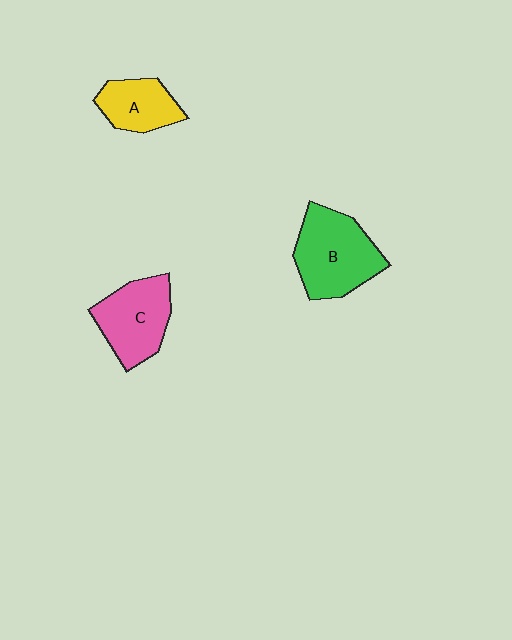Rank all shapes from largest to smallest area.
From largest to smallest: B (green), C (pink), A (yellow).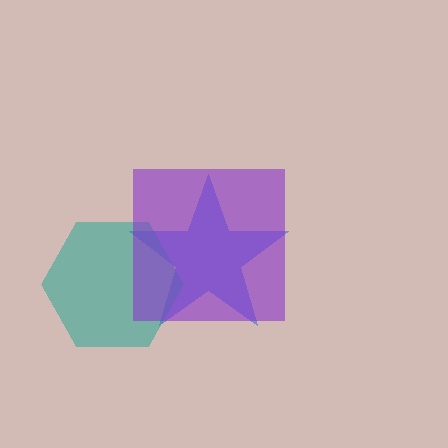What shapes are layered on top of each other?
The layered shapes are: a blue star, a teal hexagon, a purple square.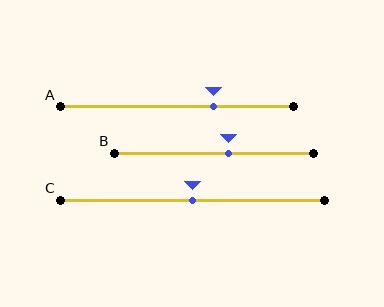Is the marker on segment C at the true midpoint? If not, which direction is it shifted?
Yes, the marker on segment C is at the true midpoint.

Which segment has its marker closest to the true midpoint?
Segment C has its marker closest to the true midpoint.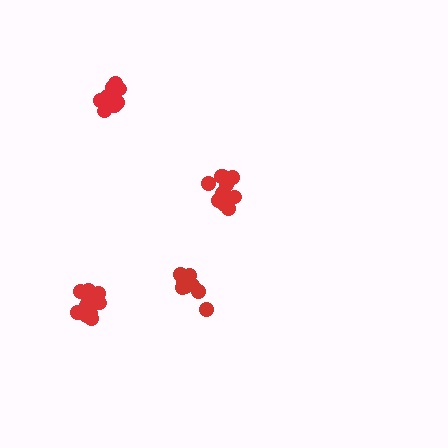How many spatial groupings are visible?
There are 4 spatial groupings.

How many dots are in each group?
Group 1: 11 dots, Group 2: 13 dots, Group 3: 11 dots, Group 4: 11 dots (46 total).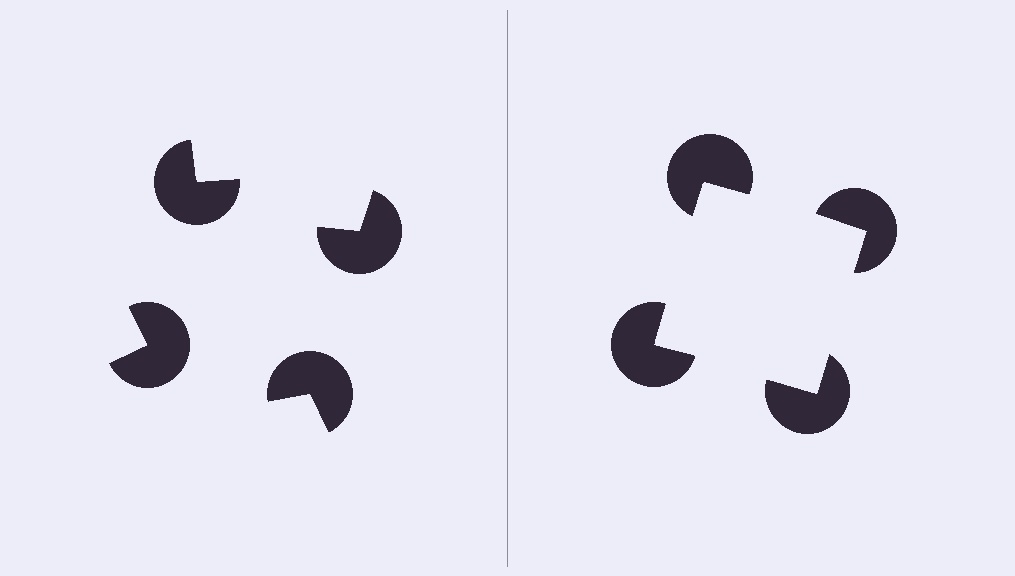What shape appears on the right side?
An illusory square.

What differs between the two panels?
The pac-man discs are positioned identically on both sides; only the wedge orientations differ. On the right they align to a square; on the left they are misaligned.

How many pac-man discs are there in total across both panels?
8 — 4 on each side.